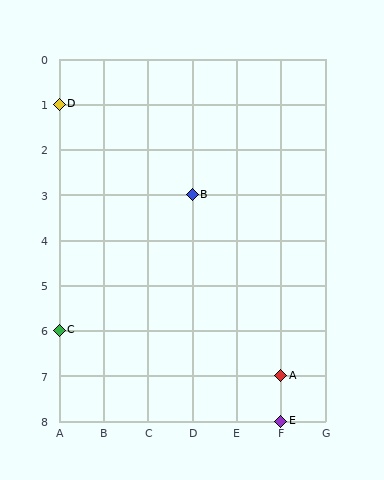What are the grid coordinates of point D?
Point D is at grid coordinates (A, 1).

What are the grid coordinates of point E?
Point E is at grid coordinates (F, 8).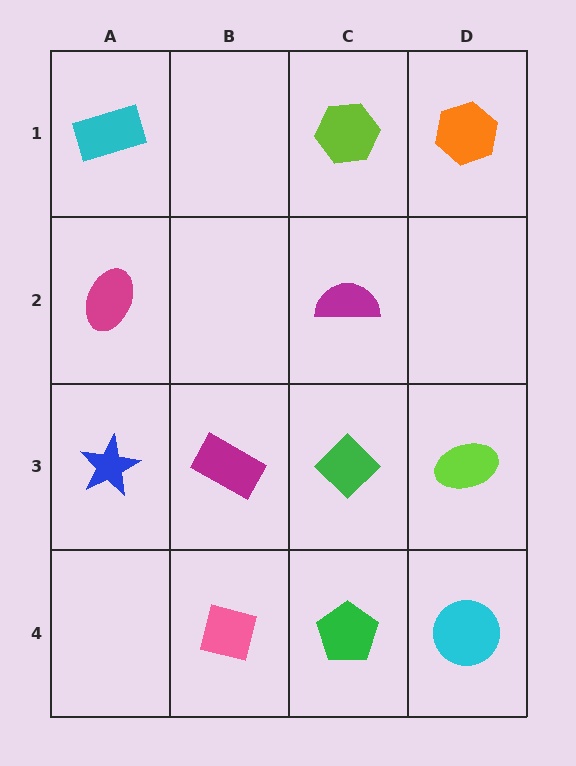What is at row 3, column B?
A magenta rectangle.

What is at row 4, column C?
A green pentagon.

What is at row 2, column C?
A magenta semicircle.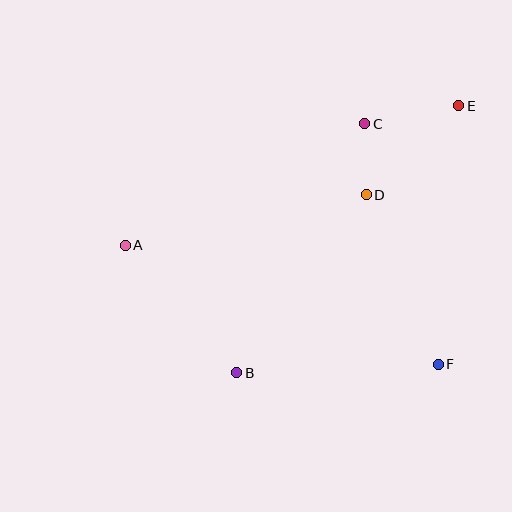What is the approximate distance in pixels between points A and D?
The distance between A and D is approximately 246 pixels.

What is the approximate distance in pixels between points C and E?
The distance between C and E is approximately 96 pixels.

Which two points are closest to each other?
Points C and D are closest to each other.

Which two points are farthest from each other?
Points A and E are farthest from each other.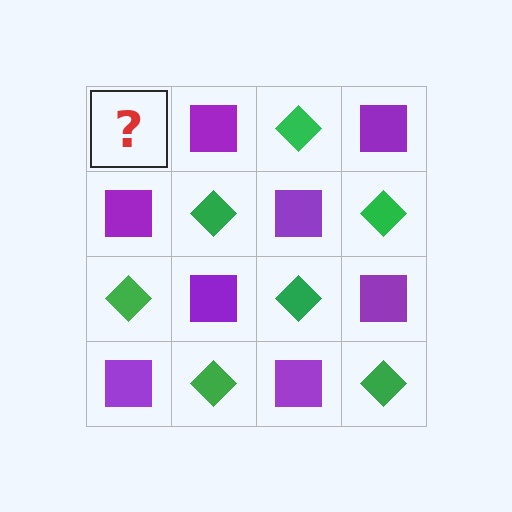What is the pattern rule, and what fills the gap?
The rule is that it alternates green diamond and purple square in a checkerboard pattern. The gap should be filled with a green diamond.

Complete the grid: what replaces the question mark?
The question mark should be replaced with a green diamond.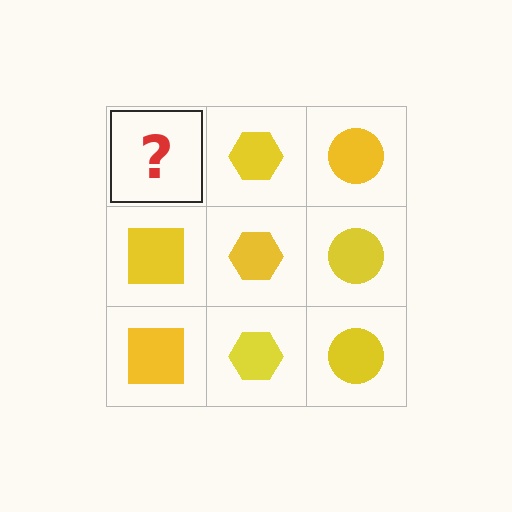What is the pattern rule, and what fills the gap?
The rule is that each column has a consistent shape. The gap should be filled with a yellow square.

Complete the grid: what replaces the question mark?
The question mark should be replaced with a yellow square.